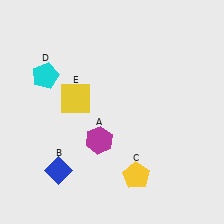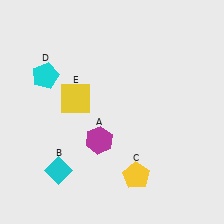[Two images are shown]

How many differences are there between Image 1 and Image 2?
There is 1 difference between the two images.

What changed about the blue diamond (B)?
In Image 1, B is blue. In Image 2, it changed to cyan.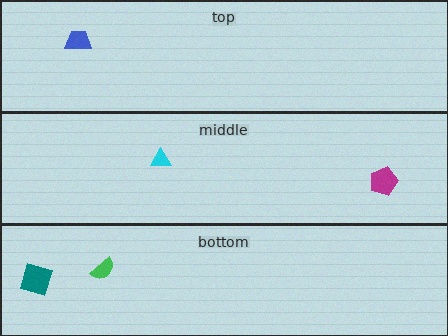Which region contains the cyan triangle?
The middle region.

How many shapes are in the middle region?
2.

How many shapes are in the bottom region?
2.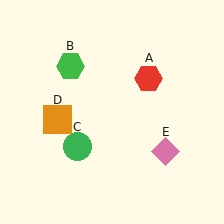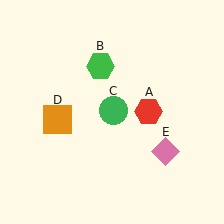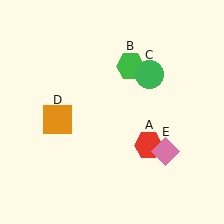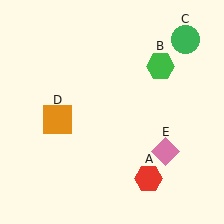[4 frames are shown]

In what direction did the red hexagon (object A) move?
The red hexagon (object A) moved down.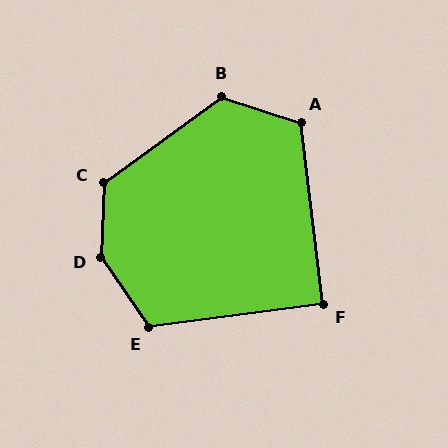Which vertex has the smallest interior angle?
F, at approximately 91 degrees.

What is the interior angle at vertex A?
Approximately 115 degrees (obtuse).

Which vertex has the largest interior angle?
D, at approximately 144 degrees.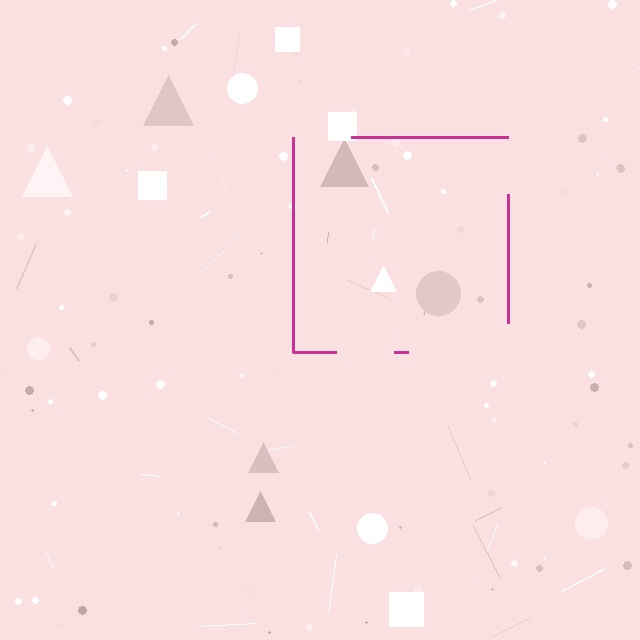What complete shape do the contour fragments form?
The contour fragments form a square.